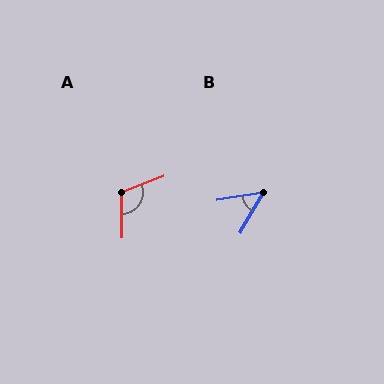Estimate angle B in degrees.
Approximately 51 degrees.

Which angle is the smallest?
B, at approximately 51 degrees.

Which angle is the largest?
A, at approximately 110 degrees.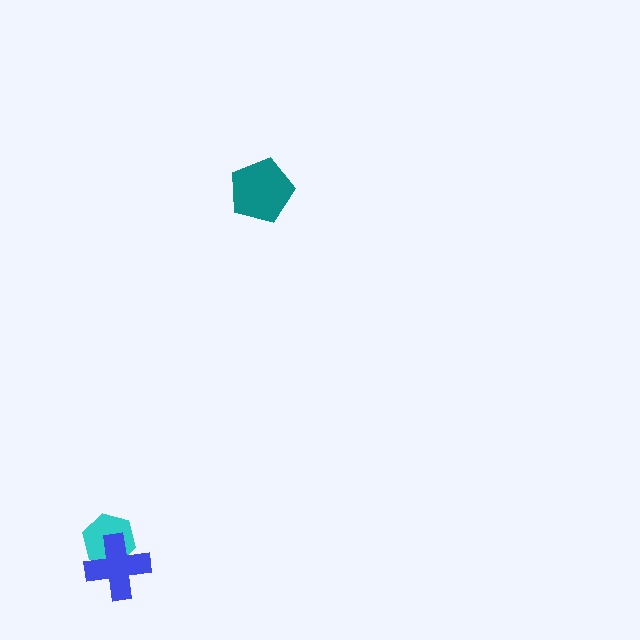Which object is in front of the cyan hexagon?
The blue cross is in front of the cyan hexagon.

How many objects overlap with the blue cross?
1 object overlaps with the blue cross.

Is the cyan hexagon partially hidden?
Yes, it is partially covered by another shape.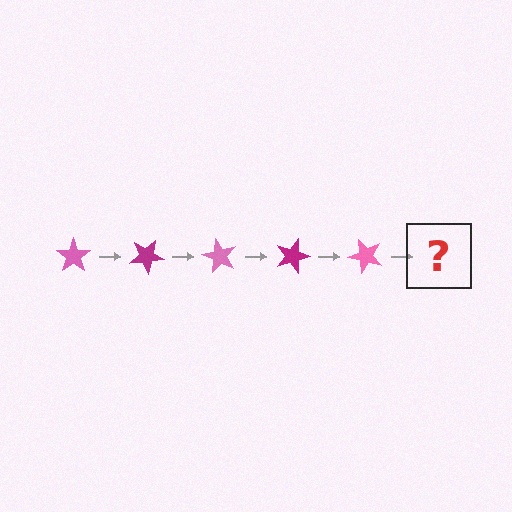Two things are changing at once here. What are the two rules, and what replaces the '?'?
The two rules are that it rotates 30 degrees each step and the color cycles through pink and magenta. The '?' should be a magenta star, rotated 150 degrees from the start.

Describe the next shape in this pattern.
It should be a magenta star, rotated 150 degrees from the start.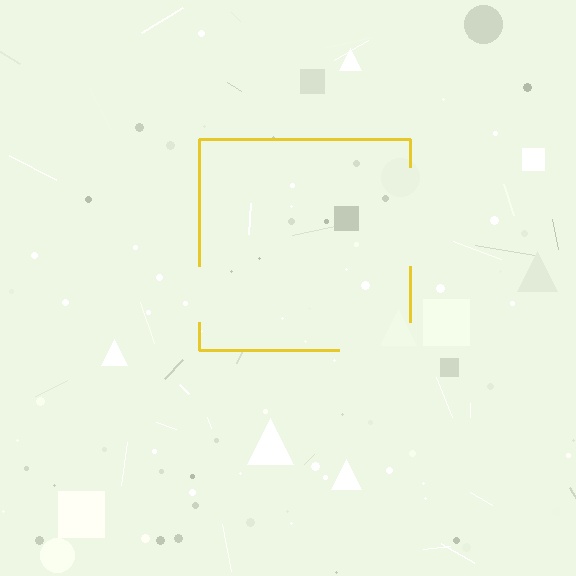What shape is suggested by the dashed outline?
The dashed outline suggests a square.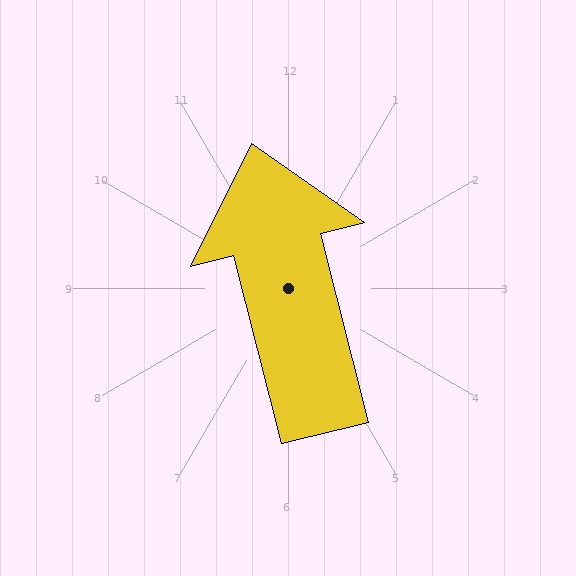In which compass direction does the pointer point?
North.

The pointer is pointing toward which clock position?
Roughly 12 o'clock.